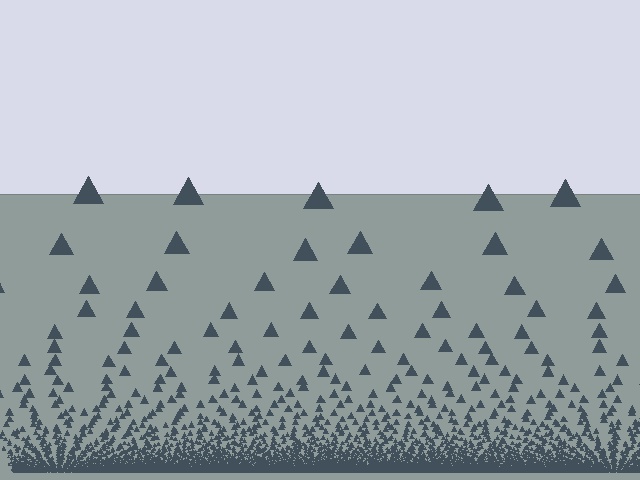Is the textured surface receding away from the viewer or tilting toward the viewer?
The surface appears to tilt toward the viewer. Texture elements get larger and sparser toward the top.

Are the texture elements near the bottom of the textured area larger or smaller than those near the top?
Smaller. The gradient is inverted — elements near the bottom are smaller and denser.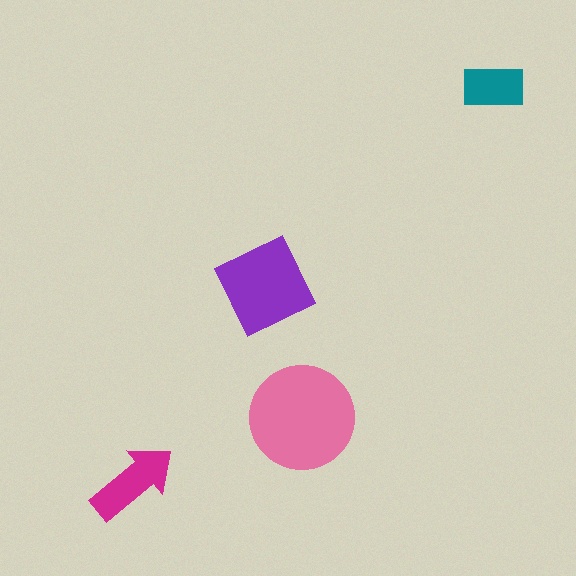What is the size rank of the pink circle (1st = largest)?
1st.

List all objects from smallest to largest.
The teal rectangle, the magenta arrow, the purple diamond, the pink circle.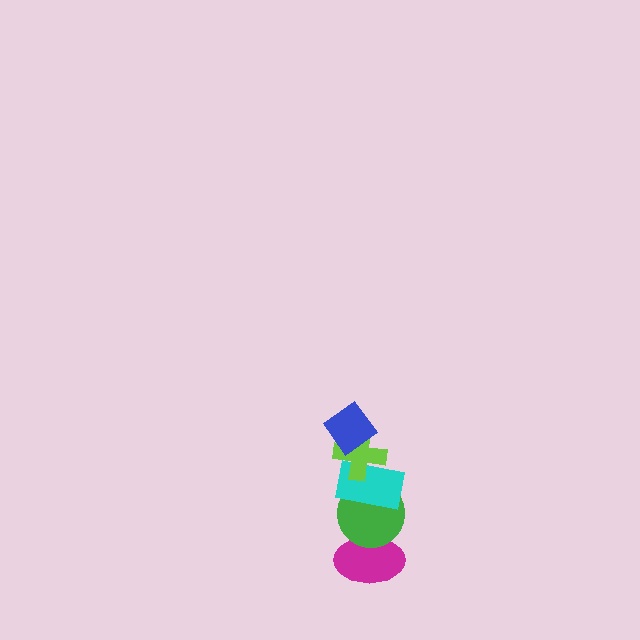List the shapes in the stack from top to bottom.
From top to bottom: the blue diamond, the lime cross, the cyan rectangle, the green circle, the magenta ellipse.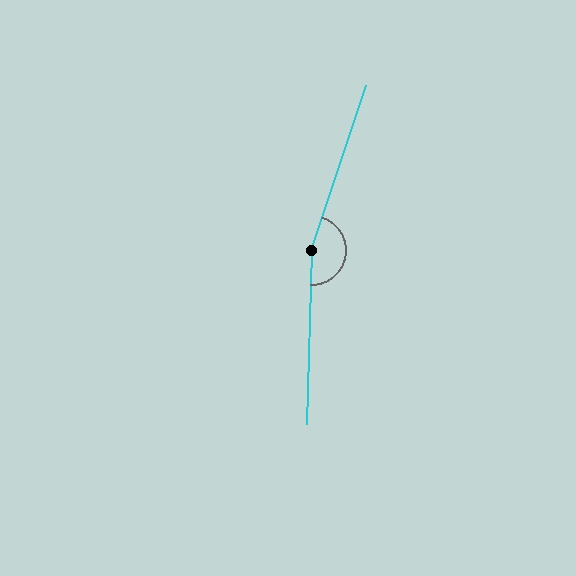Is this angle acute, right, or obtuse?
It is obtuse.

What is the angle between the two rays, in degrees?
Approximately 163 degrees.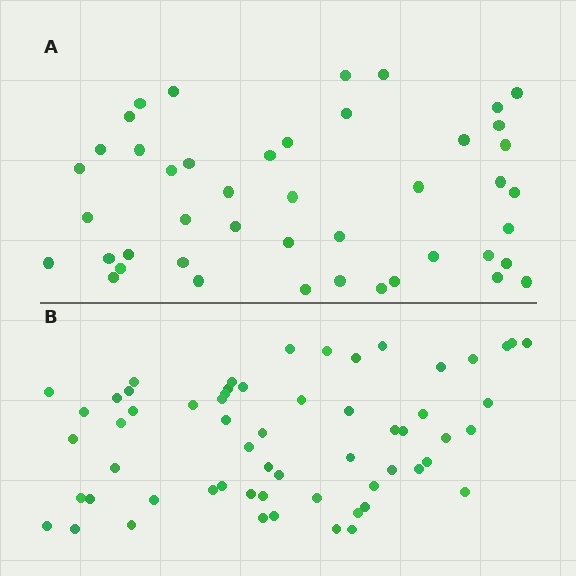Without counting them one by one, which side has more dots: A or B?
Region B (the bottom region) has more dots.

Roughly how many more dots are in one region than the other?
Region B has approximately 15 more dots than region A.